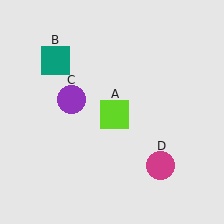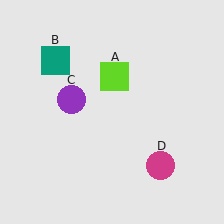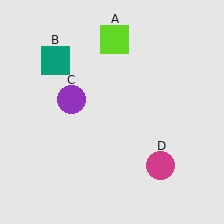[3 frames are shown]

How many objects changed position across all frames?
1 object changed position: lime square (object A).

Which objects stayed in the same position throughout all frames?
Teal square (object B) and purple circle (object C) and magenta circle (object D) remained stationary.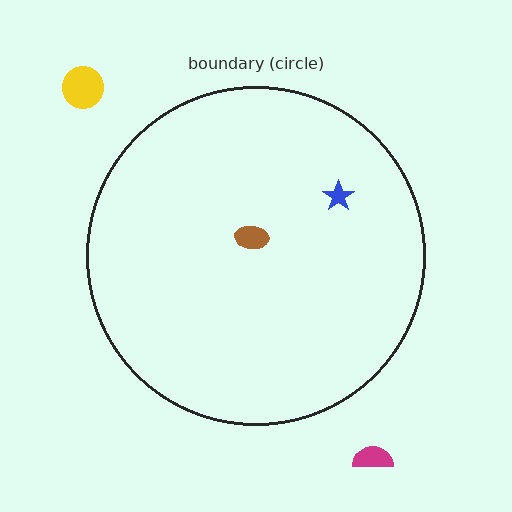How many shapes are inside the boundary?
2 inside, 2 outside.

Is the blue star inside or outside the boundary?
Inside.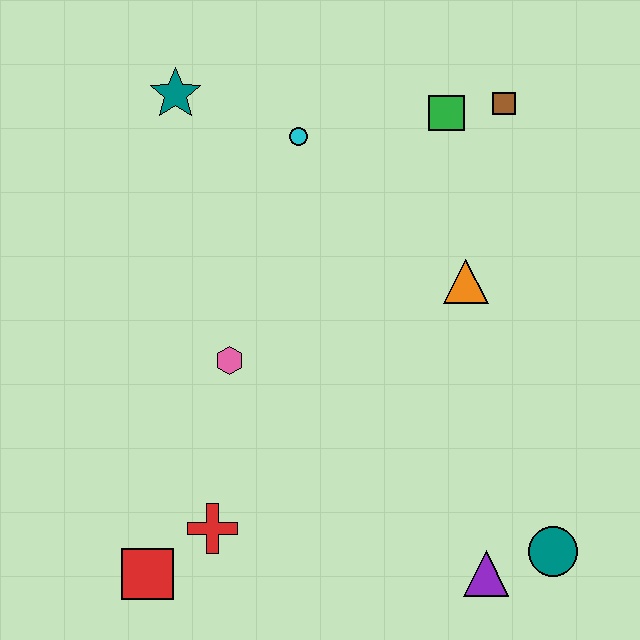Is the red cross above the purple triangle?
Yes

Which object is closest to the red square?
The red cross is closest to the red square.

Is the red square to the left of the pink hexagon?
Yes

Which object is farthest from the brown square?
The red square is farthest from the brown square.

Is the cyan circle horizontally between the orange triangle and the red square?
Yes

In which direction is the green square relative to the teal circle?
The green square is above the teal circle.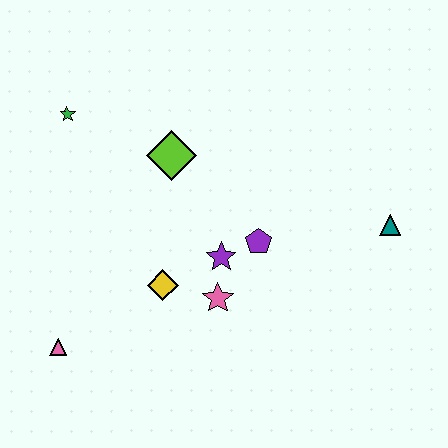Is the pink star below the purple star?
Yes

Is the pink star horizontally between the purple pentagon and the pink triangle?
Yes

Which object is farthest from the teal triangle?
The pink triangle is farthest from the teal triangle.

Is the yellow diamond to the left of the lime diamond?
Yes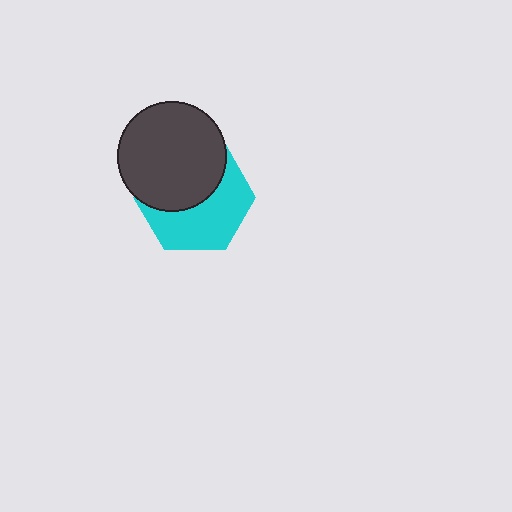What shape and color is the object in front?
The object in front is a dark gray circle.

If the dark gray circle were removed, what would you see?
You would see the complete cyan hexagon.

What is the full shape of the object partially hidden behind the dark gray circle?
The partially hidden object is a cyan hexagon.